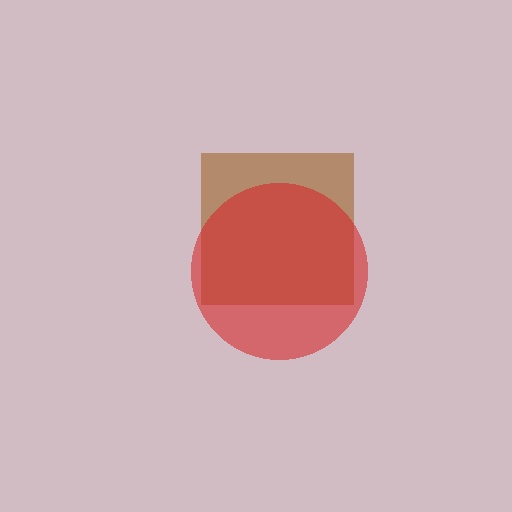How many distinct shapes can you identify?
There are 2 distinct shapes: a brown square, a red circle.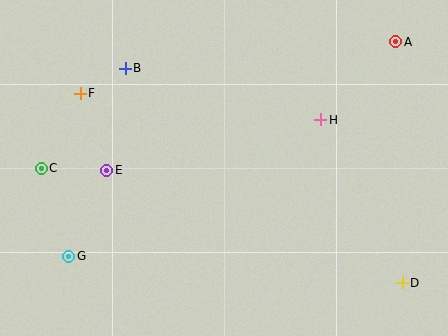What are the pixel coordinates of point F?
Point F is at (80, 93).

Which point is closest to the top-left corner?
Point F is closest to the top-left corner.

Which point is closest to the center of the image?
Point H at (321, 120) is closest to the center.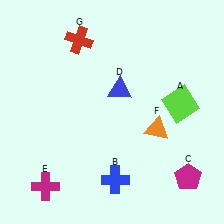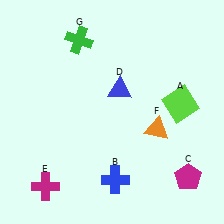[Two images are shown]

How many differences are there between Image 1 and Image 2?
There is 1 difference between the two images.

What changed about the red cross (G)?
In Image 1, G is red. In Image 2, it changed to green.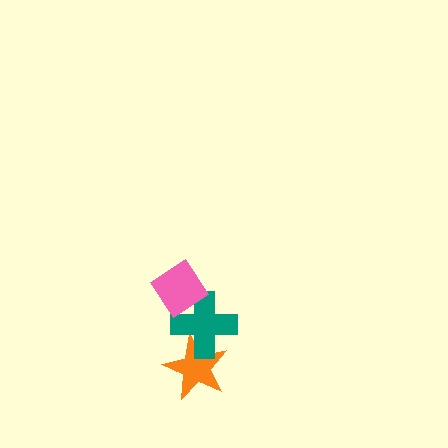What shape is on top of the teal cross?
The pink diamond is on top of the teal cross.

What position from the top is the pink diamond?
The pink diamond is 1st from the top.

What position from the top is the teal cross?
The teal cross is 2nd from the top.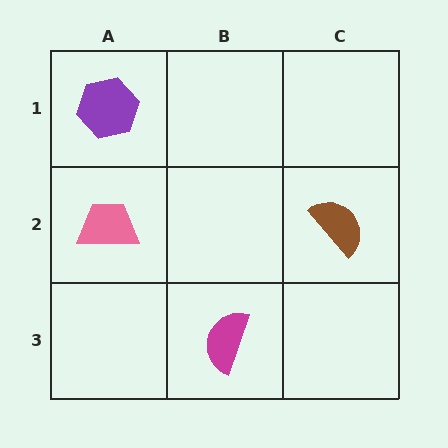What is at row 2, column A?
A pink trapezoid.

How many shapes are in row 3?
1 shape.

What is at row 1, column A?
A purple hexagon.